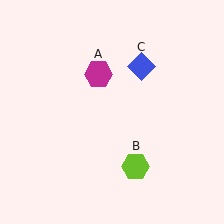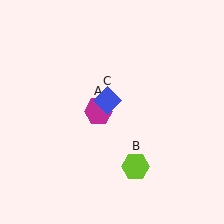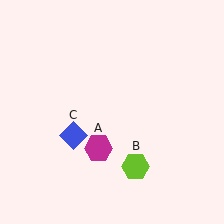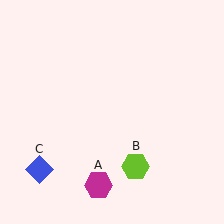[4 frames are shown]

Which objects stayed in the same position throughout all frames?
Lime hexagon (object B) remained stationary.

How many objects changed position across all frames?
2 objects changed position: magenta hexagon (object A), blue diamond (object C).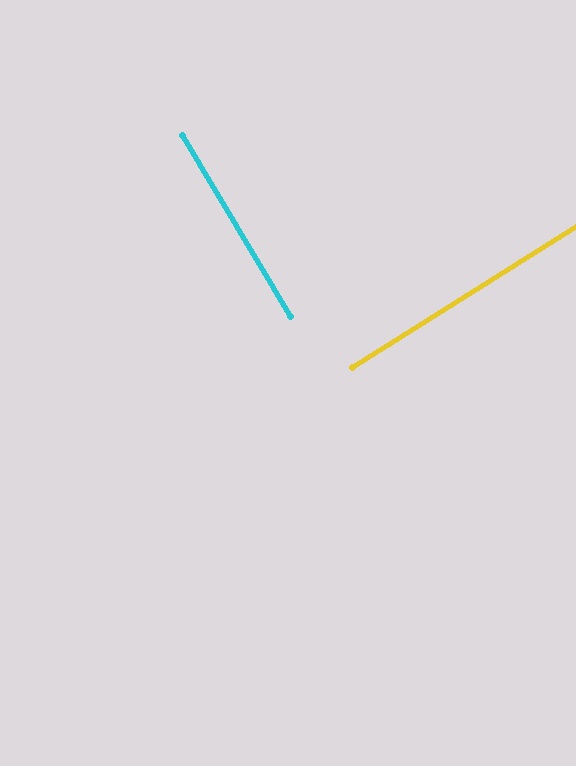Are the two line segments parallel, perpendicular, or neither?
Perpendicular — they meet at approximately 89°.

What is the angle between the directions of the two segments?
Approximately 89 degrees.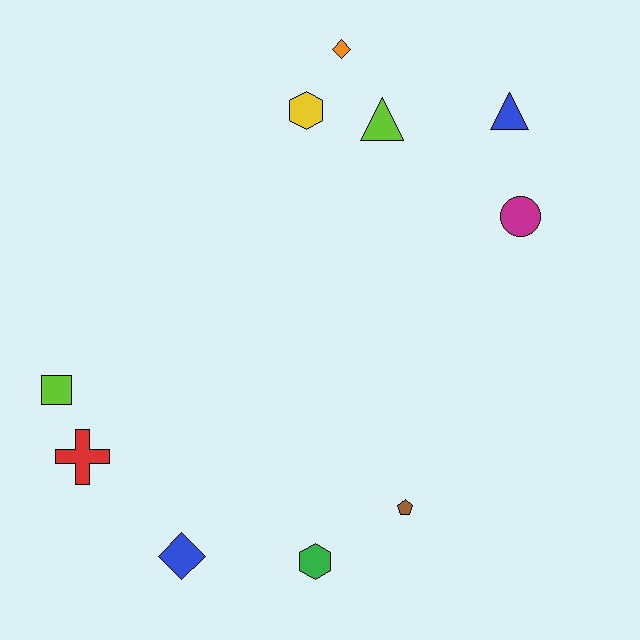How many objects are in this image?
There are 10 objects.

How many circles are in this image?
There is 1 circle.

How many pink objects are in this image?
There are no pink objects.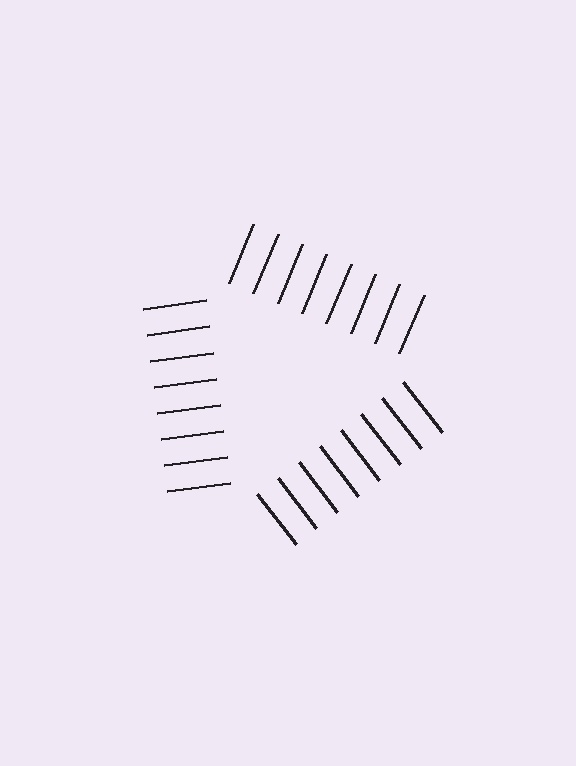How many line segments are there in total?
24 — 8 along each of the 3 edges.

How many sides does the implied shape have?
3 sides — the line-ends trace a triangle.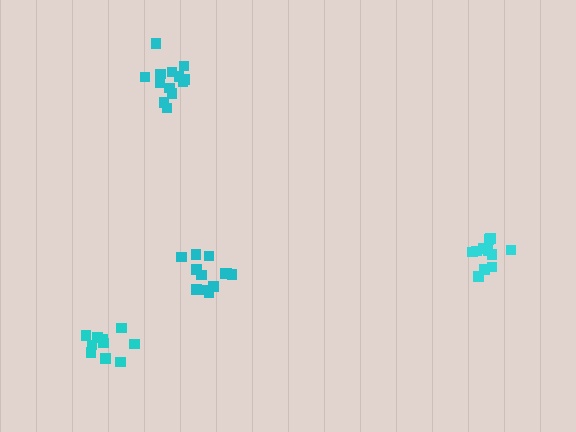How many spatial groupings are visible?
There are 4 spatial groupings.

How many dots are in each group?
Group 1: 11 dots, Group 2: 10 dots, Group 3: 13 dots, Group 4: 12 dots (46 total).